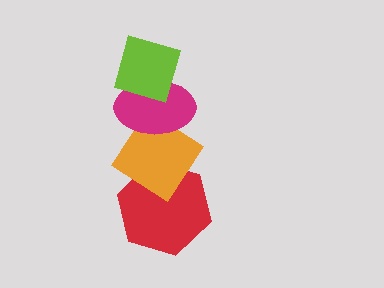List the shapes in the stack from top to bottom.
From top to bottom: the lime diamond, the magenta ellipse, the orange diamond, the red hexagon.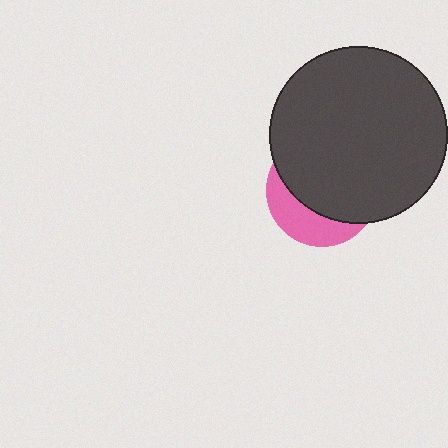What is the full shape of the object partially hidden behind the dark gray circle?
The partially hidden object is a pink circle.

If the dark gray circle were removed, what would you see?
You would see the complete pink circle.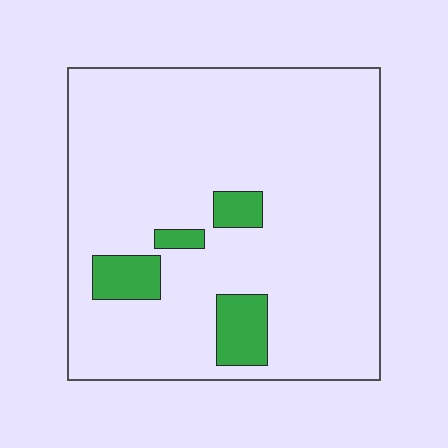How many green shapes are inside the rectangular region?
4.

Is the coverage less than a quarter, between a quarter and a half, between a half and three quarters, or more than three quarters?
Less than a quarter.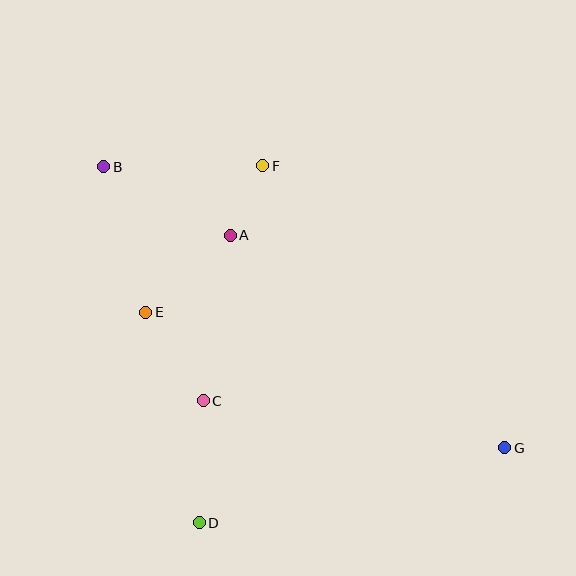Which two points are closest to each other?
Points A and F are closest to each other.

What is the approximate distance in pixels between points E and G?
The distance between E and G is approximately 384 pixels.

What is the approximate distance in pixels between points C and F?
The distance between C and F is approximately 243 pixels.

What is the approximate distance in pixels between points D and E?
The distance between D and E is approximately 217 pixels.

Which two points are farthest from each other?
Points B and G are farthest from each other.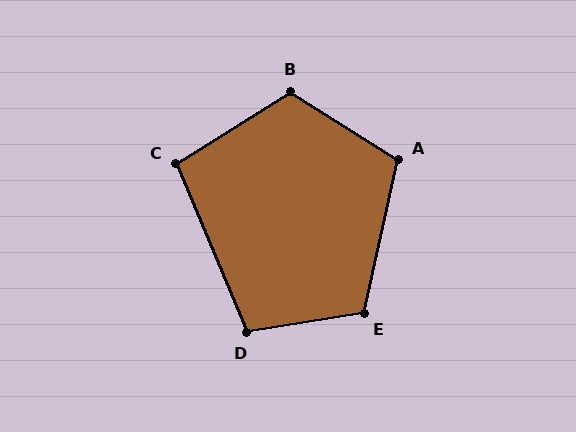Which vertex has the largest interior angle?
B, at approximately 116 degrees.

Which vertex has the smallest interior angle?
C, at approximately 99 degrees.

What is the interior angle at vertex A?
Approximately 110 degrees (obtuse).